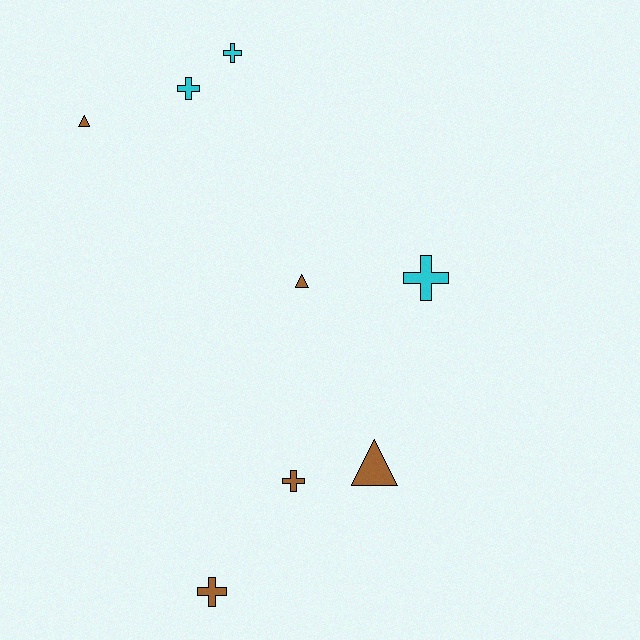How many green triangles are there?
There are no green triangles.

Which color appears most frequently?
Brown, with 5 objects.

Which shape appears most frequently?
Cross, with 5 objects.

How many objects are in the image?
There are 8 objects.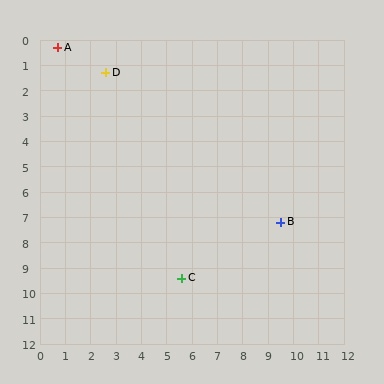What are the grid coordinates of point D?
Point D is at approximately (2.6, 1.3).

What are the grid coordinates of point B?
Point B is at approximately (9.5, 7.2).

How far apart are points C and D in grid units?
Points C and D are about 8.6 grid units apart.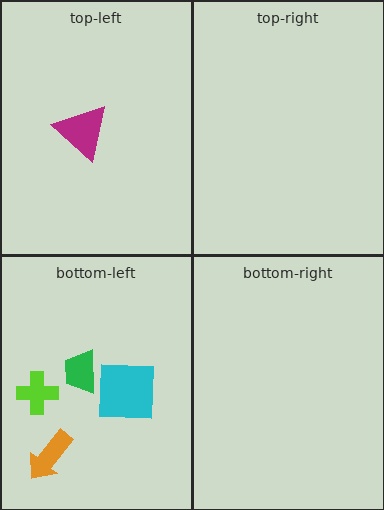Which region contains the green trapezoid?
The bottom-left region.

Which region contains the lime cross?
The bottom-left region.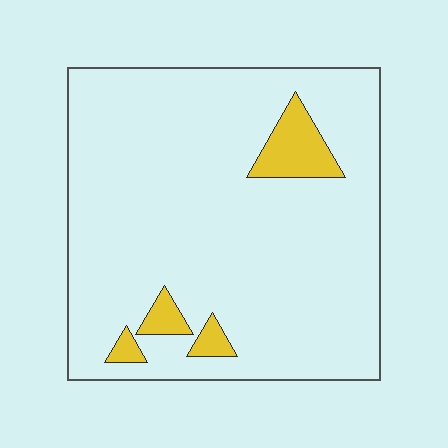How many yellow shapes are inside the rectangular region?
4.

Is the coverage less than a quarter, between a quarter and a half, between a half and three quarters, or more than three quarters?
Less than a quarter.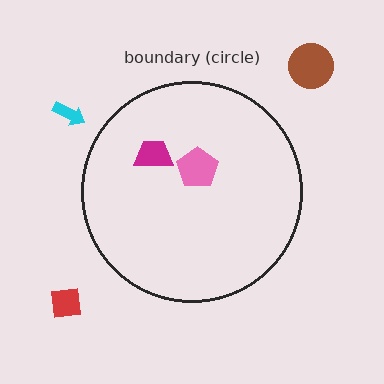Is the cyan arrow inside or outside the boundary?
Outside.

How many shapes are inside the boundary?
2 inside, 3 outside.